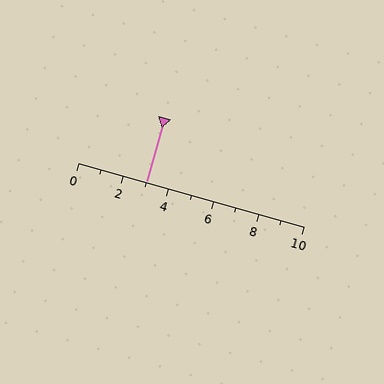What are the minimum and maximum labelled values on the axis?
The axis runs from 0 to 10.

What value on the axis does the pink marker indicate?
The marker indicates approximately 3.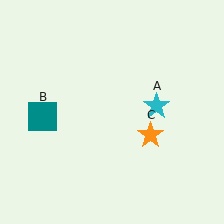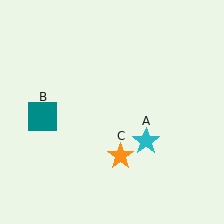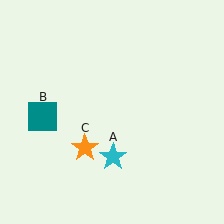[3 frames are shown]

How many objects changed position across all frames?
2 objects changed position: cyan star (object A), orange star (object C).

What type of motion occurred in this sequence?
The cyan star (object A), orange star (object C) rotated clockwise around the center of the scene.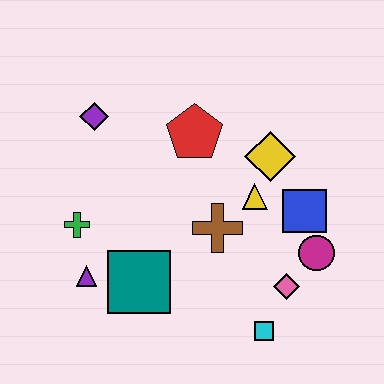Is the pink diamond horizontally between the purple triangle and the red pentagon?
No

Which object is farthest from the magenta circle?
The purple diamond is farthest from the magenta circle.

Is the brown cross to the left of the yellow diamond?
Yes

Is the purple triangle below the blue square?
Yes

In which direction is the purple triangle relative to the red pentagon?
The purple triangle is below the red pentagon.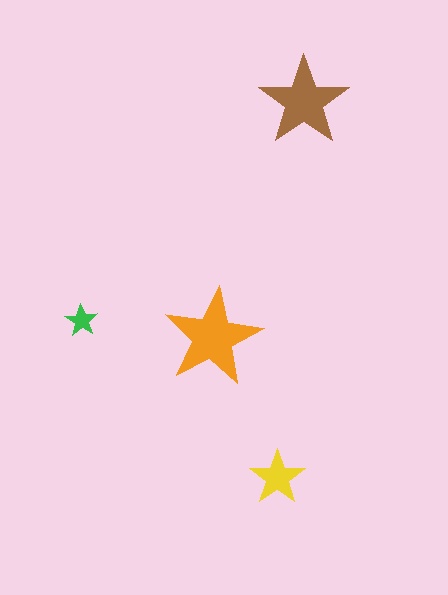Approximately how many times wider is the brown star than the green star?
About 2.5 times wider.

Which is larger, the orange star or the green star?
The orange one.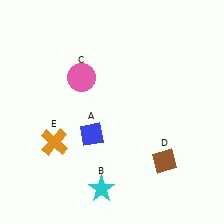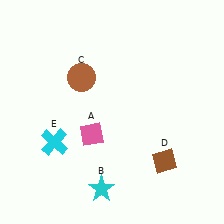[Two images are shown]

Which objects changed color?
A changed from blue to pink. C changed from pink to brown. E changed from orange to cyan.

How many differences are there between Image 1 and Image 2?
There are 3 differences between the two images.